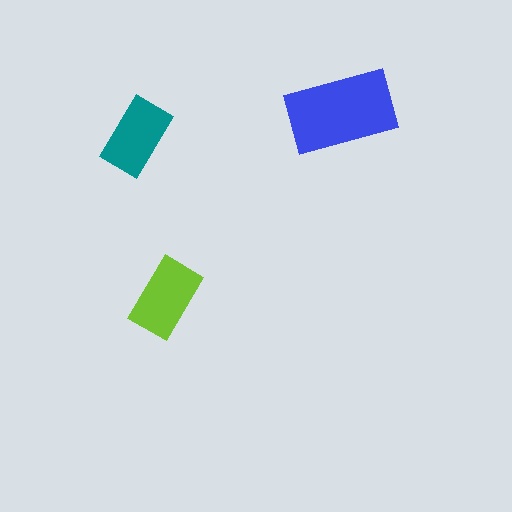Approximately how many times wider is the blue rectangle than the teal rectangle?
About 1.5 times wider.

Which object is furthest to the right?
The blue rectangle is rightmost.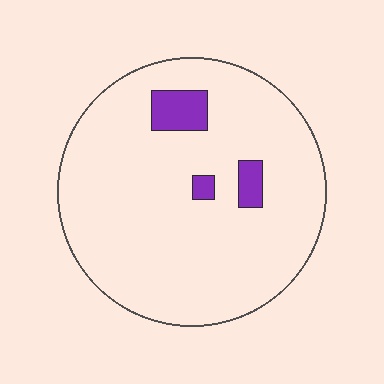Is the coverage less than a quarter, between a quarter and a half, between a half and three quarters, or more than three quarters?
Less than a quarter.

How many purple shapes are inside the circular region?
3.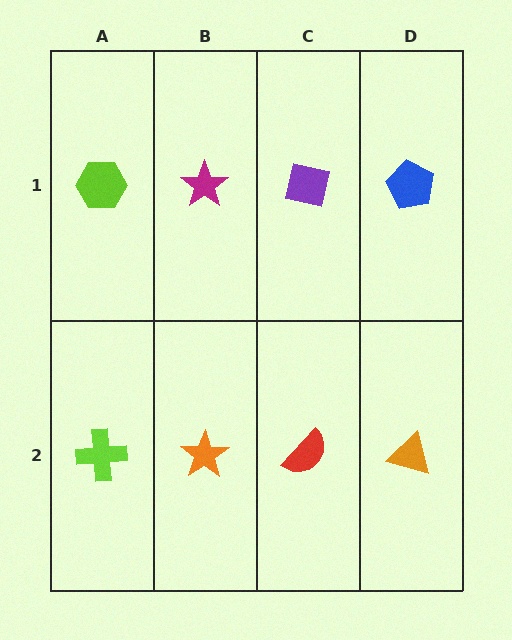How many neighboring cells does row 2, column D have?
2.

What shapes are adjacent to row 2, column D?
A blue pentagon (row 1, column D), a red semicircle (row 2, column C).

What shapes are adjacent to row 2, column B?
A magenta star (row 1, column B), a lime cross (row 2, column A), a red semicircle (row 2, column C).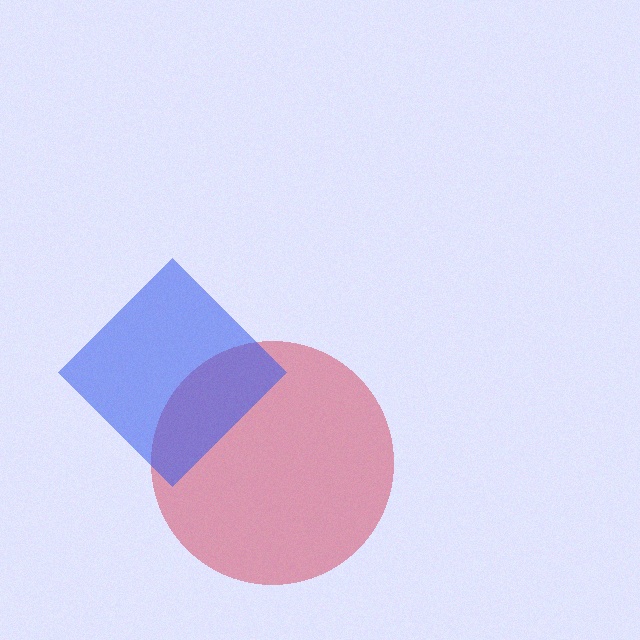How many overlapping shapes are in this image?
There are 2 overlapping shapes in the image.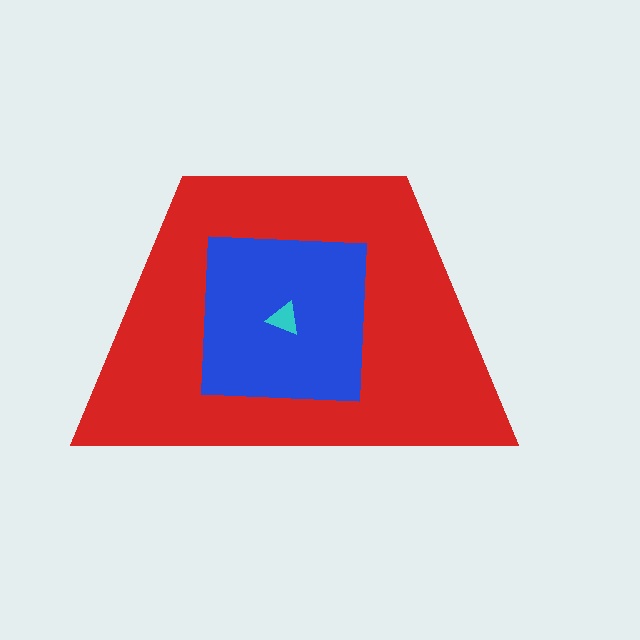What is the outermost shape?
The red trapezoid.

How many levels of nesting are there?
3.